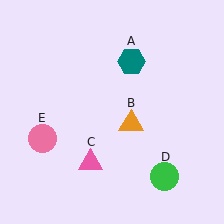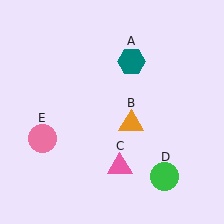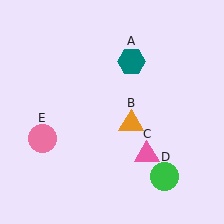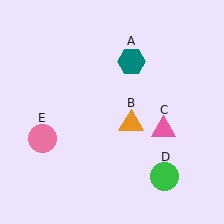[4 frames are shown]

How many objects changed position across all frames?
1 object changed position: pink triangle (object C).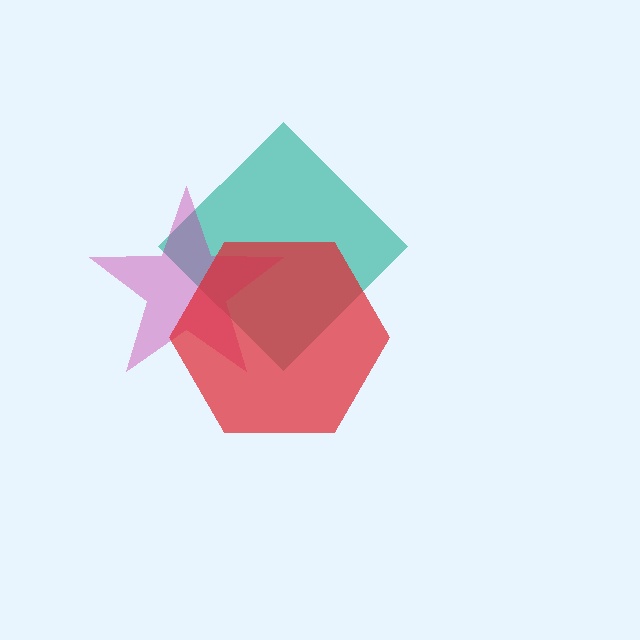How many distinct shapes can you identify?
There are 3 distinct shapes: a teal diamond, a magenta star, a red hexagon.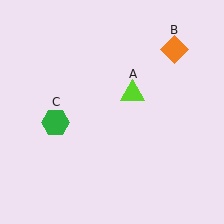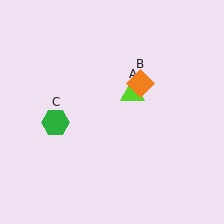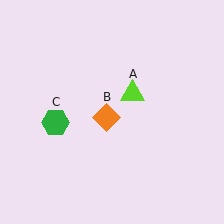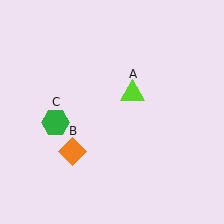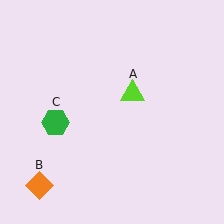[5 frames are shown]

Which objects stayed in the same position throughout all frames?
Lime triangle (object A) and green hexagon (object C) remained stationary.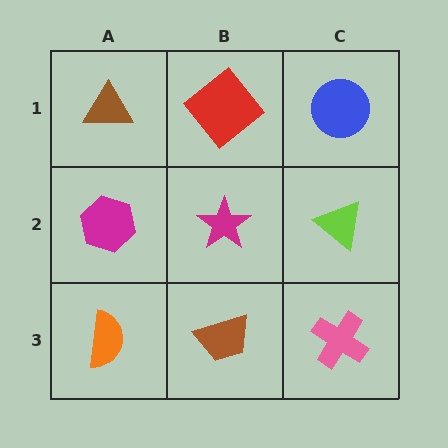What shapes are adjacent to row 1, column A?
A magenta hexagon (row 2, column A), a red diamond (row 1, column B).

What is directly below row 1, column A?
A magenta hexagon.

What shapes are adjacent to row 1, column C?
A lime triangle (row 2, column C), a red diamond (row 1, column B).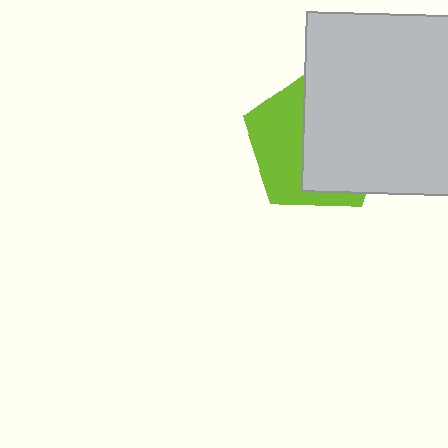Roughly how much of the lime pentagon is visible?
A small part of it is visible (roughly 42%).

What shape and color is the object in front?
The object in front is a light gray square.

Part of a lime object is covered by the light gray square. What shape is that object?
It is a pentagon.